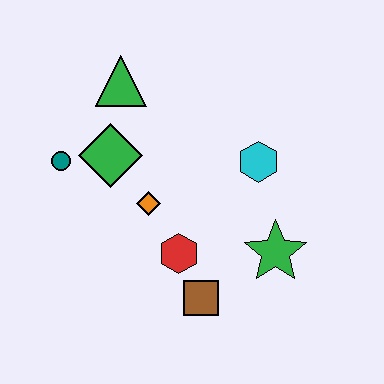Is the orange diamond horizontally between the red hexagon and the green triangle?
Yes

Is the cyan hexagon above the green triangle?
No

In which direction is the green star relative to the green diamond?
The green star is to the right of the green diamond.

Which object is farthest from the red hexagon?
The green triangle is farthest from the red hexagon.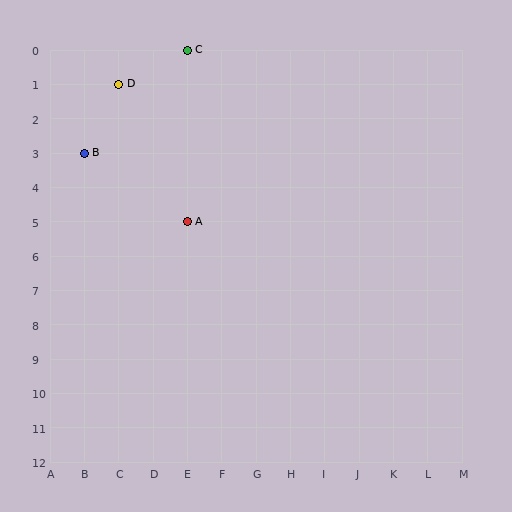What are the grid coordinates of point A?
Point A is at grid coordinates (E, 5).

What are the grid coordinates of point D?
Point D is at grid coordinates (C, 1).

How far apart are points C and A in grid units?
Points C and A are 5 rows apart.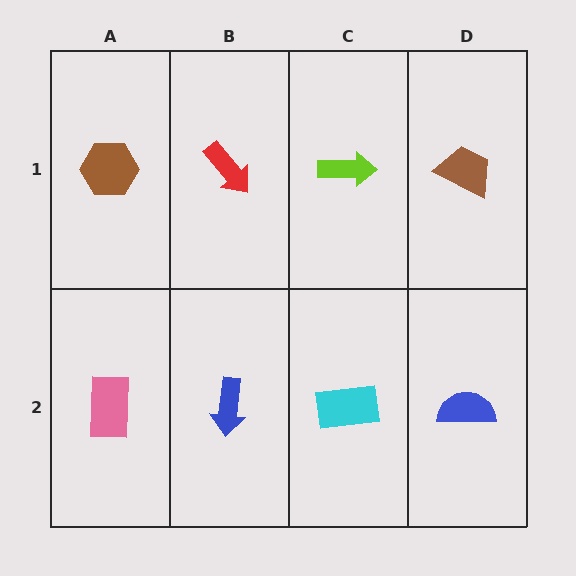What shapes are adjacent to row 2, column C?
A lime arrow (row 1, column C), a blue arrow (row 2, column B), a blue semicircle (row 2, column D).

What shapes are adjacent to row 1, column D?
A blue semicircle (row 2, column D), a lime arrow (row 1, column C).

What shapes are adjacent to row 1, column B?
A blue arrow (row 2, column B), a brown hexagon (row 1, column A), a lime arrow (row 1, column C).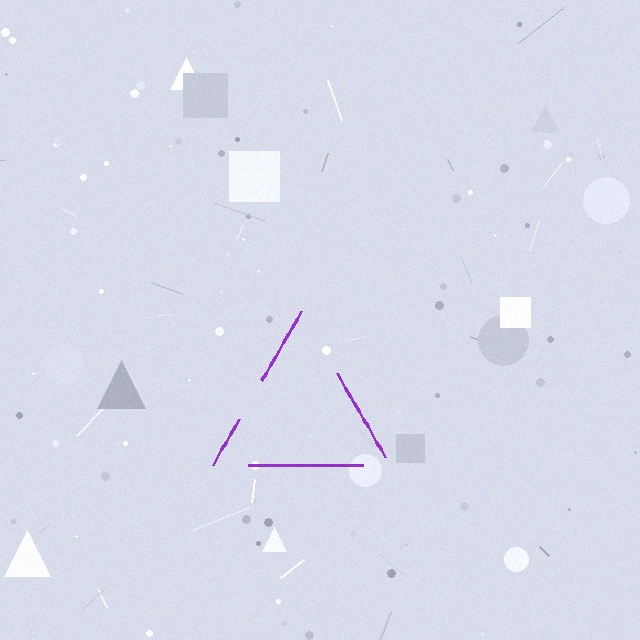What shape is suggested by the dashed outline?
The dashed outline suggests a triangle.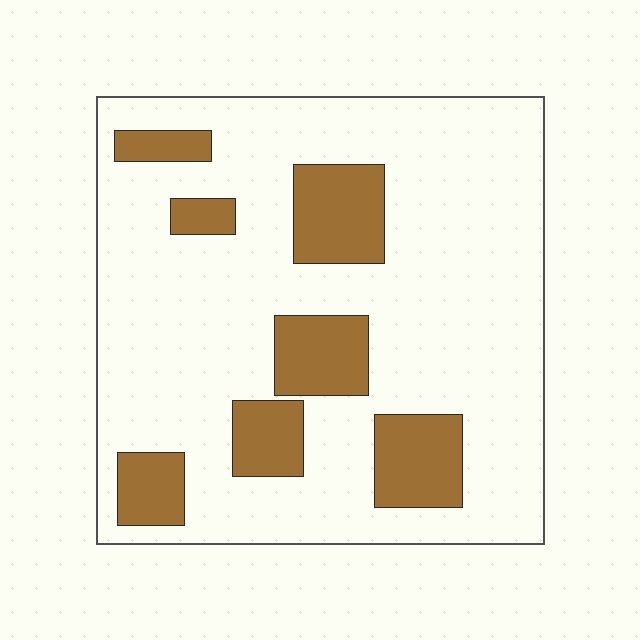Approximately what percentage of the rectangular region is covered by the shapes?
Approximately 20%.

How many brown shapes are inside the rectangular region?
7.